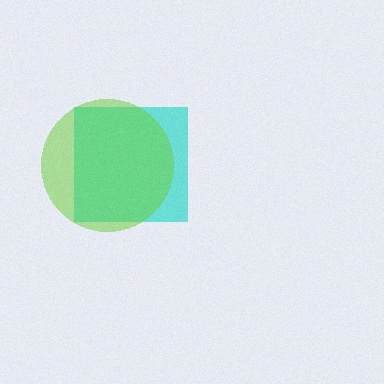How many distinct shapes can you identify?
There are 2 distinct shapes: a cyan square, a lime circle.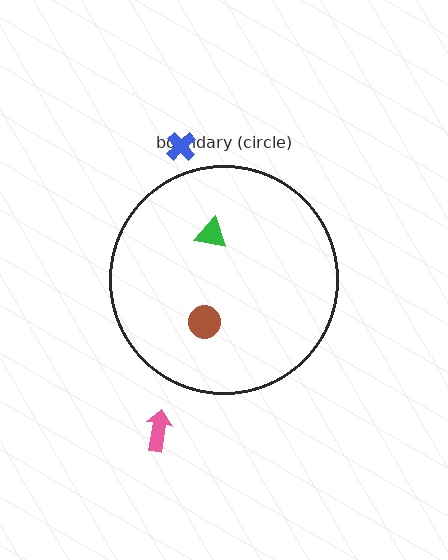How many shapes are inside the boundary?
2 inside, 2 outside.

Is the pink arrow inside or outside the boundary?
Outside.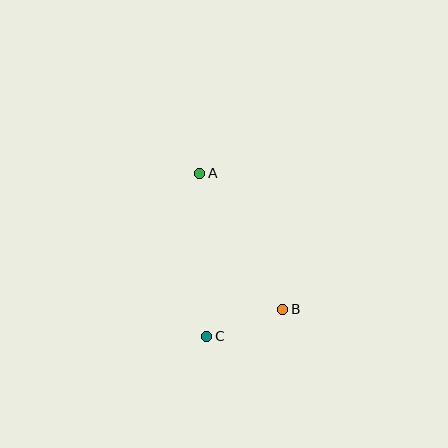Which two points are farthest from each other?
Points A and C are farthest from each other.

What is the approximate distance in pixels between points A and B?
The distance between A and B is approximately 159 pixels.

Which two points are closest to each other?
Points B and C are closest to each other.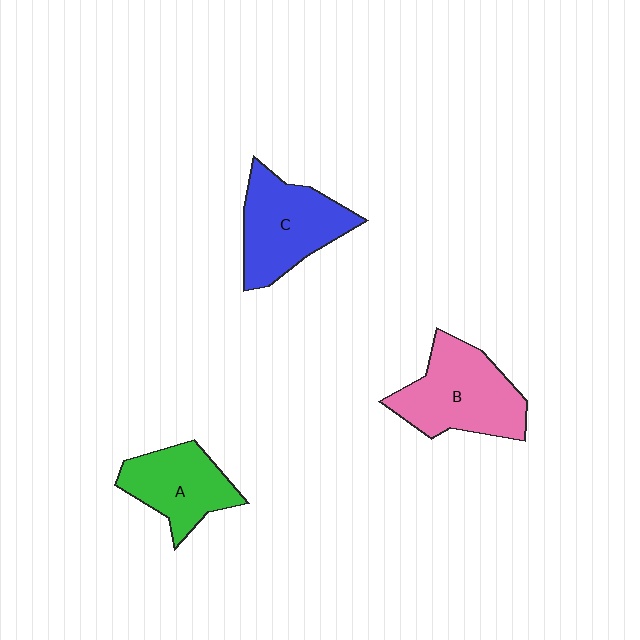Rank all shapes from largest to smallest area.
From largest to smallest: B (pink), C (blue), A (green).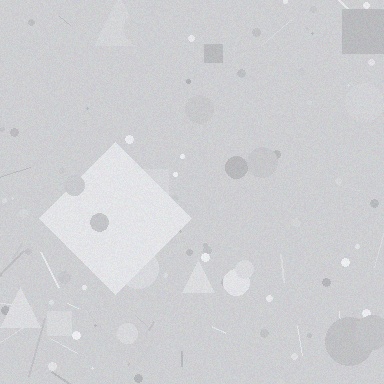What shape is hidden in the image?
A diamond is hidden in the image.